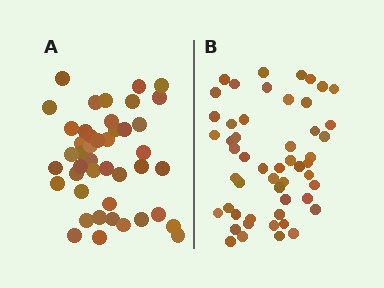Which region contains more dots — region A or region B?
Region B (the right region) has more dots.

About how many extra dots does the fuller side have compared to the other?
Region B has roughly 8 or so more dots than region A.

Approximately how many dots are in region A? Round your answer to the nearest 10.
About 40 dots. (The exact count is 44, which rounds to 40.)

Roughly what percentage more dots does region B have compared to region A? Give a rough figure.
About 20% more.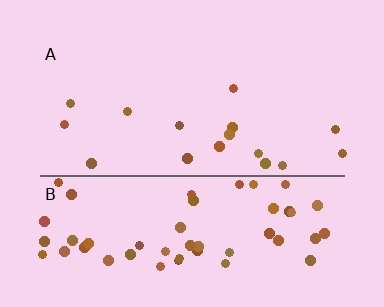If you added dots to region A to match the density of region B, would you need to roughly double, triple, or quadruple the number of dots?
Approximately quadruple.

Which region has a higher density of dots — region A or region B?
B (the bottom).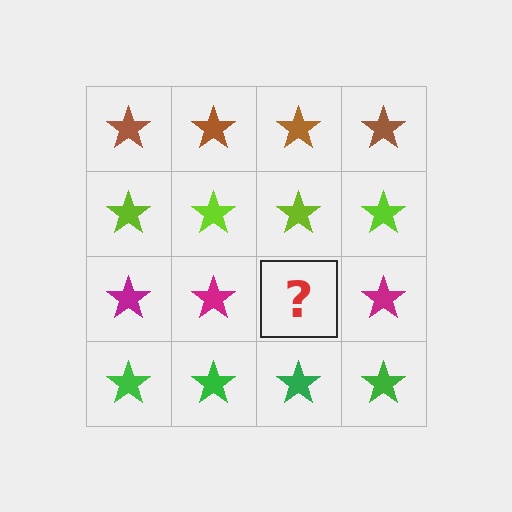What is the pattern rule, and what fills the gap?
The rule is that each row has a consistent color. The gap should be filled with a magenta star.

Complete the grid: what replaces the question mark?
The question mark should be replaced with a magenta star.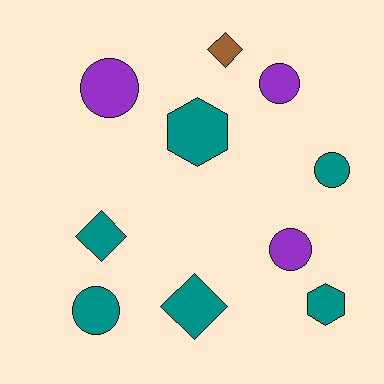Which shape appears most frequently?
Circle, with 5 objects.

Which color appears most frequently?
Teal, with 6 objects.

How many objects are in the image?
There are 10 objects.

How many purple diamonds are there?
There are no purple diamonds.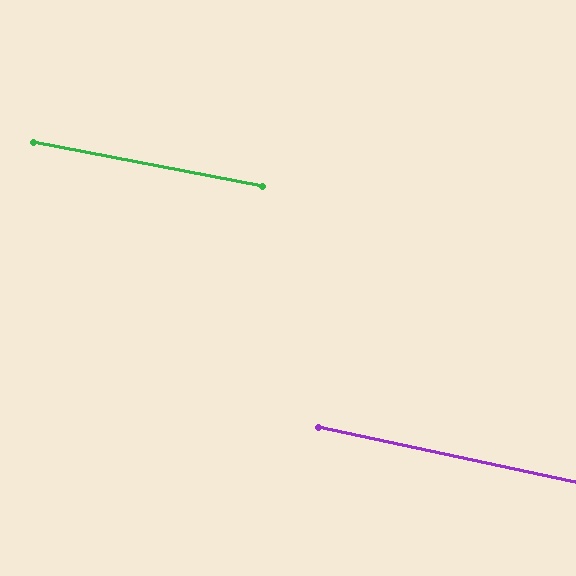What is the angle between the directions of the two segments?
Approximately 1 degree.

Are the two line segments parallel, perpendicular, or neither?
Parallel — their directions differ by only 1.4°.